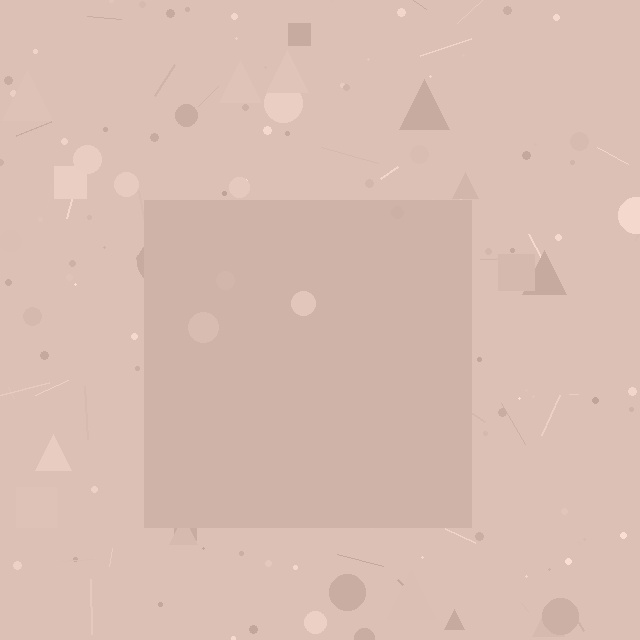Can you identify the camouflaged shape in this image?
The camouflaged shape is a square.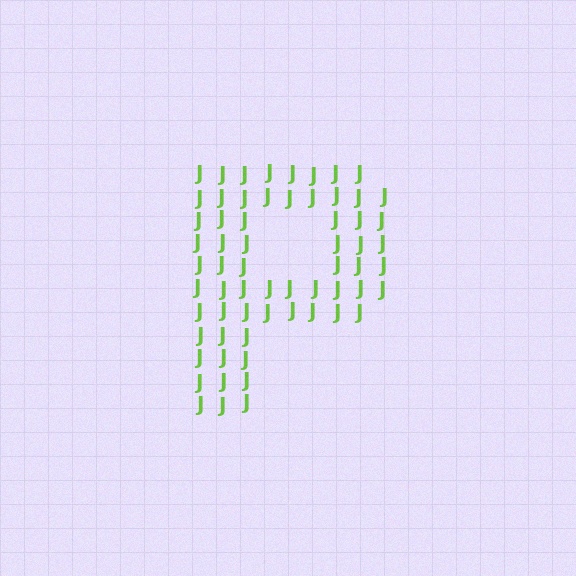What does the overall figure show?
The overall figure shows the letter P.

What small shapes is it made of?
It is made of small letter J's.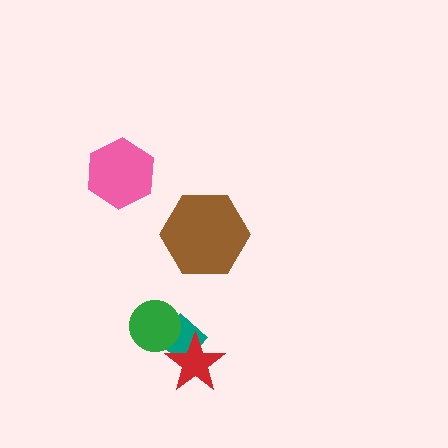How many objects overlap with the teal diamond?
2 objects overlap with the teal diamond.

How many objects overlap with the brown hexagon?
0 objects overlap with the brown hexagon.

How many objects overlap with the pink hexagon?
0 objects overlap with the pink hexagon.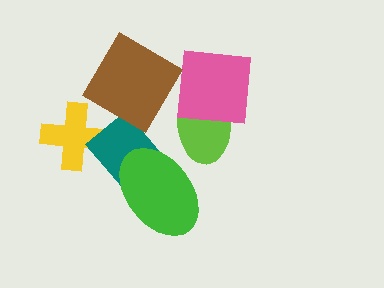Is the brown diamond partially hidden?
No, no other shape covers it.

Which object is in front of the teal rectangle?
The green ellipse is in front of the teal rectangle.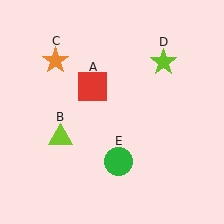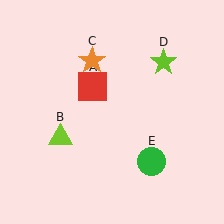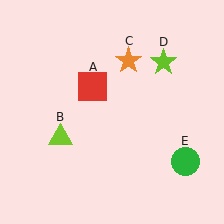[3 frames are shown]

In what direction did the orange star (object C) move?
The orange star (object C) moved right.